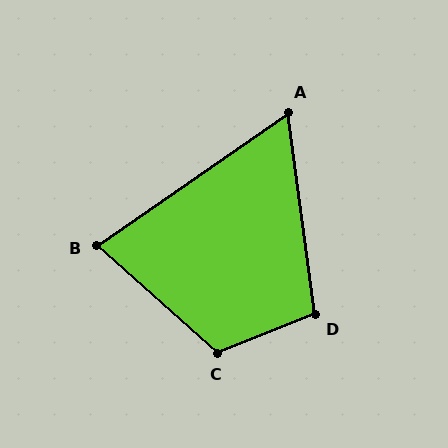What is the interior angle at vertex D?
Approximately 104 degrees (obtuse).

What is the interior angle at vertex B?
Approximately 76 degrees (acute).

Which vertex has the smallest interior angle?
A, at approximately 63 degrees.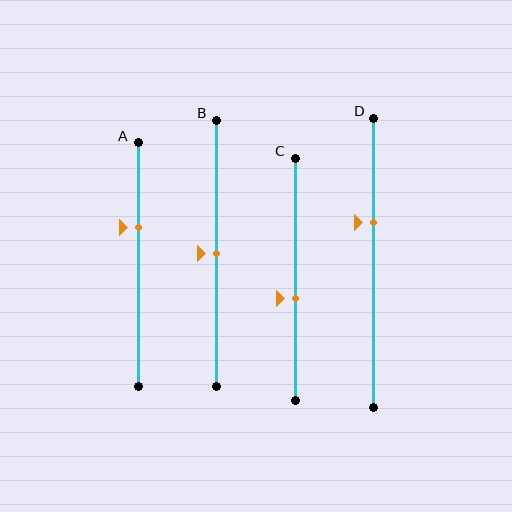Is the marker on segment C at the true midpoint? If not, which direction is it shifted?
No, the marker on segment C is shifted downward by about 8% of the segment length.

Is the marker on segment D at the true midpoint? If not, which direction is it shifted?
No, the marker on segment D is shifted upward by about 14% of the segment length.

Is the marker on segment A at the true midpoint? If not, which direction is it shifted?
No, the marker on segment A is shifted upward by about 15% of the segment length.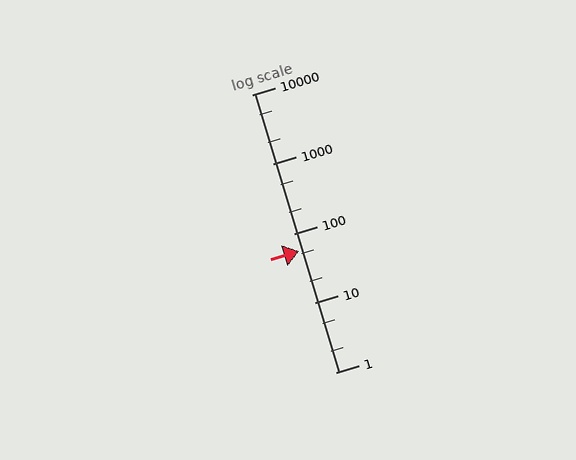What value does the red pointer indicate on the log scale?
The pointer indicates approximately 55.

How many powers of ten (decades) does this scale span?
The scale spans 4 decades, from 1 to 10000.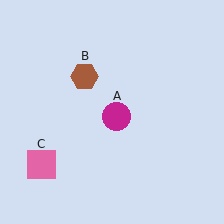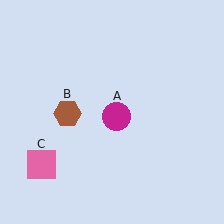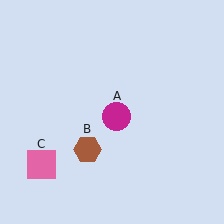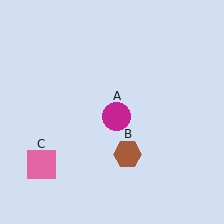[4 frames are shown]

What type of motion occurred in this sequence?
The brown hexagon (object B) rotated counterclockwise around the center of the scene.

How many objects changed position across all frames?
1 object changed position: brown hexagon (object B).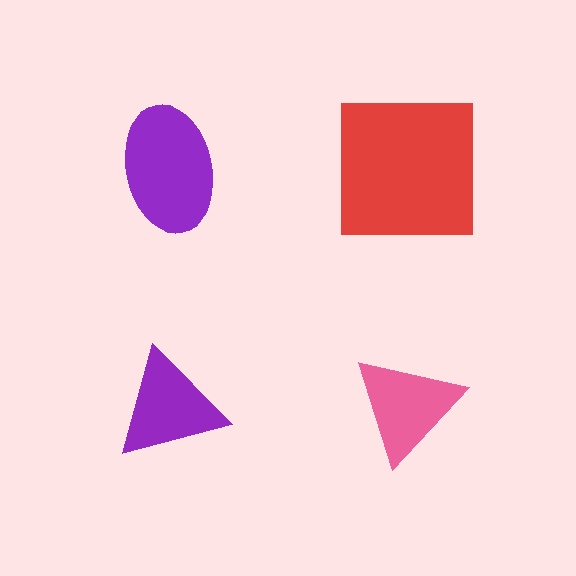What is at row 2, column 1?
A purple triangle.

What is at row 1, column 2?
A red square.